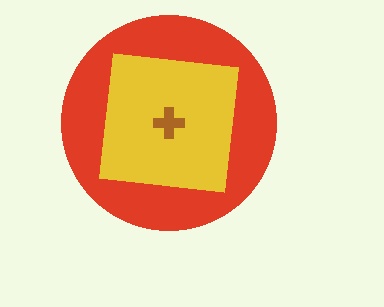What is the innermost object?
The brown cross.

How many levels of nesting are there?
3.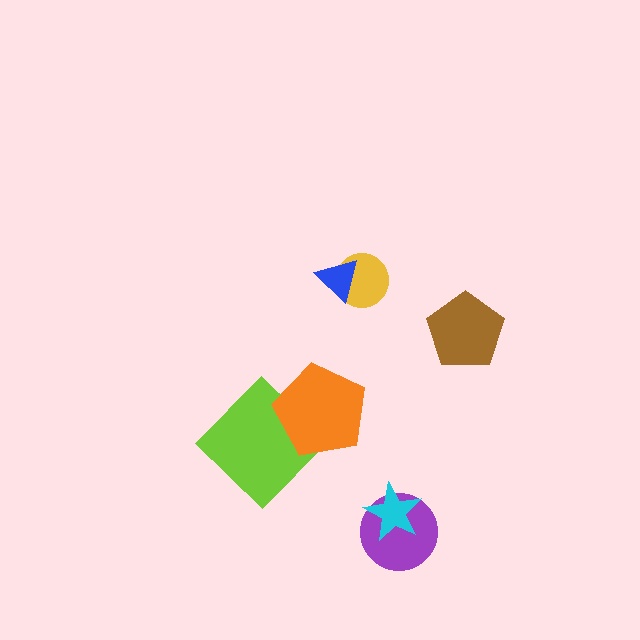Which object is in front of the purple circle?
The cyan star is in front of the purple circle.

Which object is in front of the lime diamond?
The orange pentagon is in front of the lime diamond.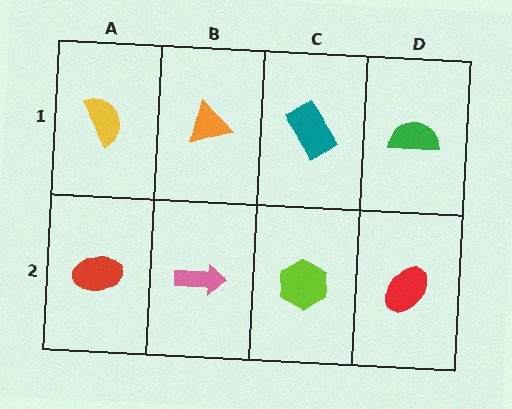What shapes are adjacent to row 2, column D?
A green semicircle (row 1, column D), a lime hexagon (row 2, column C).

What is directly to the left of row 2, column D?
A lime hexagon.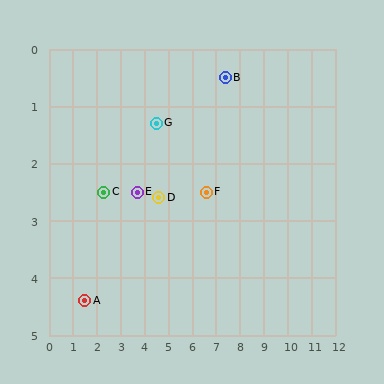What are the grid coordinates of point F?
Point F is at approximately (6.6, 2.5).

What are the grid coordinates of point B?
Point B is at approximately (7.4, 0.5).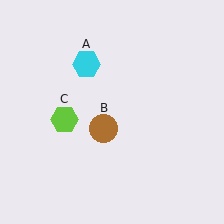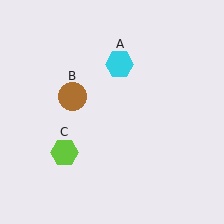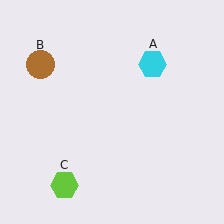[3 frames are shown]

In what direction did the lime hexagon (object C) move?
The lime hexagon (object C) moved down.